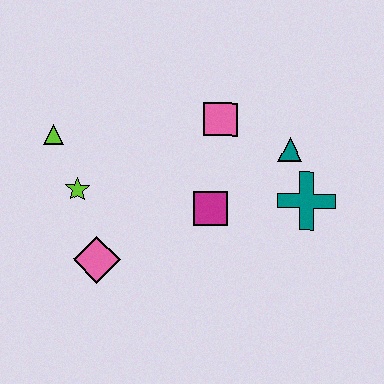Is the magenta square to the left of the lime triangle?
No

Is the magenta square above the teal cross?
No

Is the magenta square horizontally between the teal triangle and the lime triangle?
Yes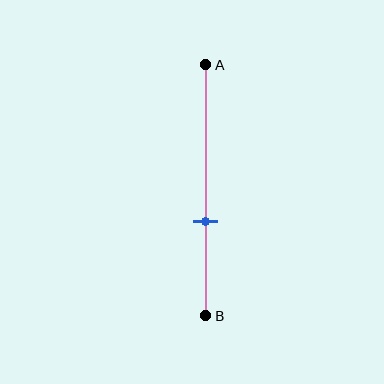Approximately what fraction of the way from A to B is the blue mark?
The blue mark is approximately 65% of the way from A to B.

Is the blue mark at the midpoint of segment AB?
No, the mark is at about 65% from A, not at the 50% midpoint.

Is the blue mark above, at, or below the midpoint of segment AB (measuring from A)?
The blue mark is below the midpoint of segment AB.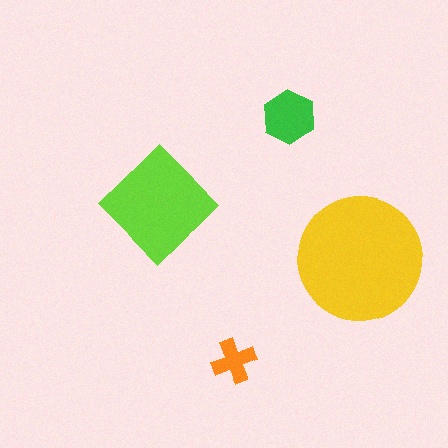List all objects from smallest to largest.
The orange cross, the green hexagon, the lime diamond, the yellow circle.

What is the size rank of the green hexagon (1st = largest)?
3rd.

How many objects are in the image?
There are 4 objects in the image.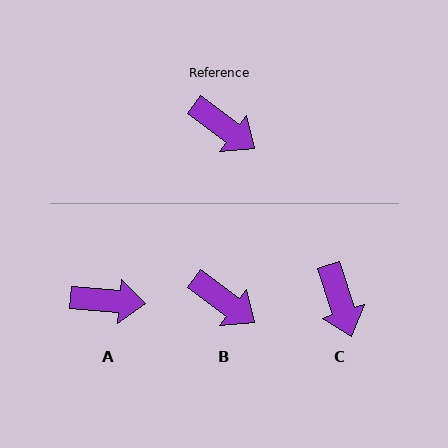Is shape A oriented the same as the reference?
No, it is off by about 32 degrees.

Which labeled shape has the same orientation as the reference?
B.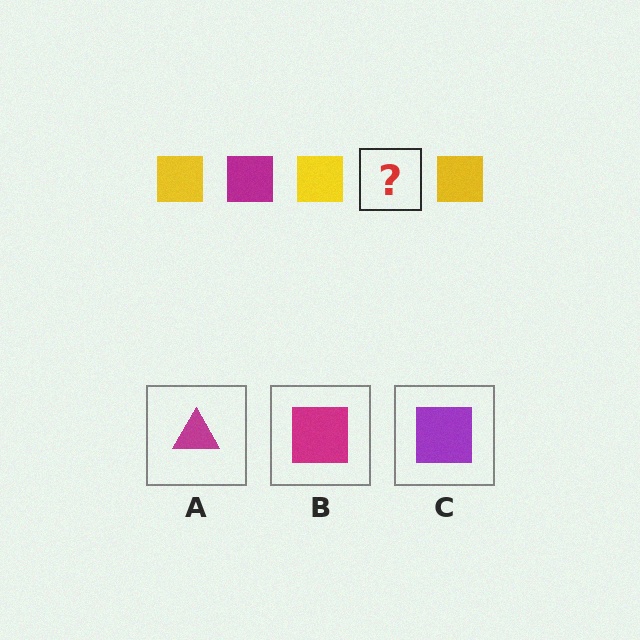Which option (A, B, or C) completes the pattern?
B.